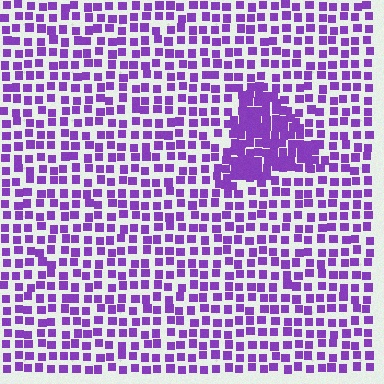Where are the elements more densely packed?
The elements are more densely packed inside the triangle boundary.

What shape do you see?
I see a triangle.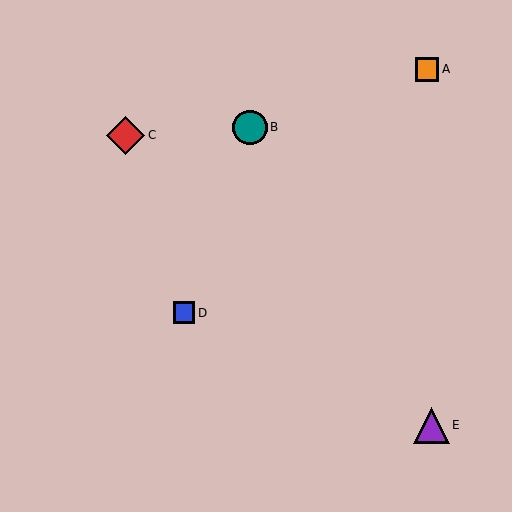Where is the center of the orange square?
The center of the orange square is at (427, 69).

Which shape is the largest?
The red diamond (labeled C) is the largest.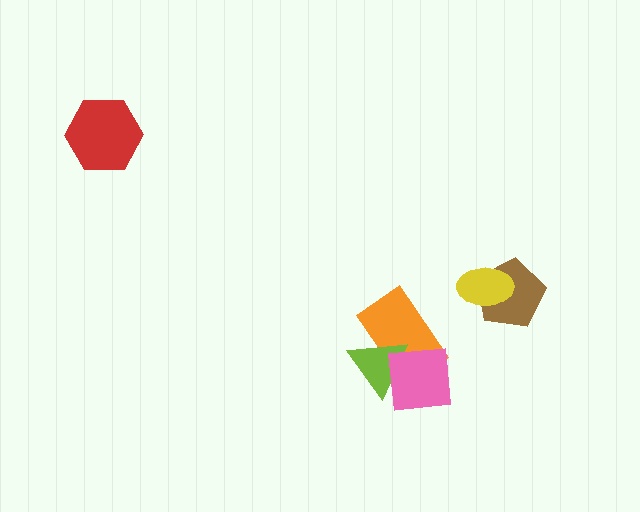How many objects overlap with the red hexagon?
0 objects overlap with the red hexagon.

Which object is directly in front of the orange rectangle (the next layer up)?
The lime triangle is directly in front of the orange rectangle.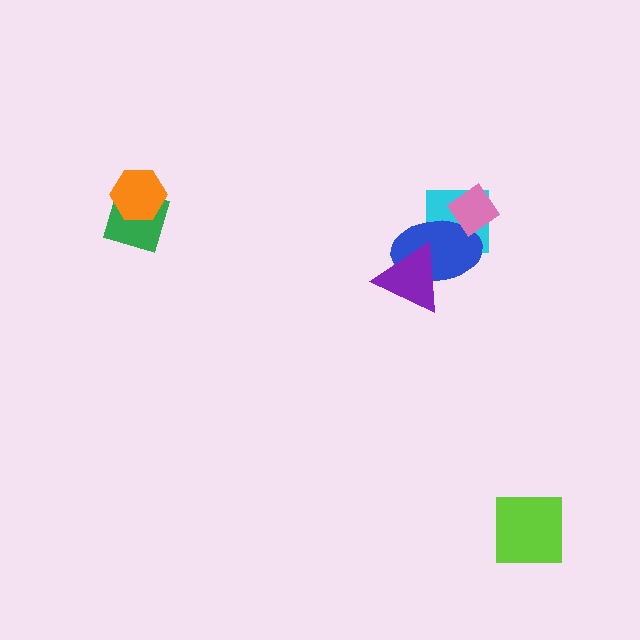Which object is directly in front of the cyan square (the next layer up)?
The blue ellipse is directly in front of the cyan square.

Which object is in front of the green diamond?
The orange hexagon is in front of the green diamond.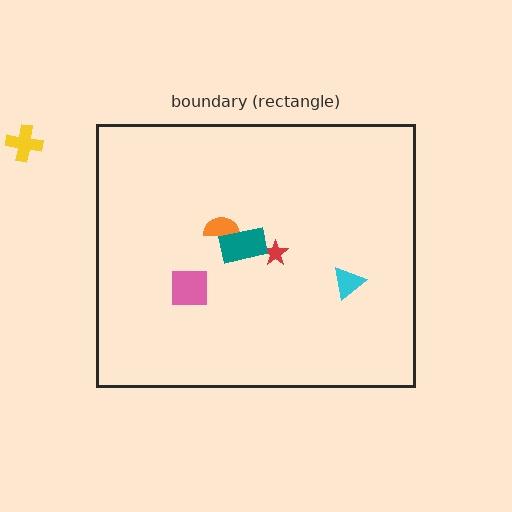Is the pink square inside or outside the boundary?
Inside.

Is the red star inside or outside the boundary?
Inside.